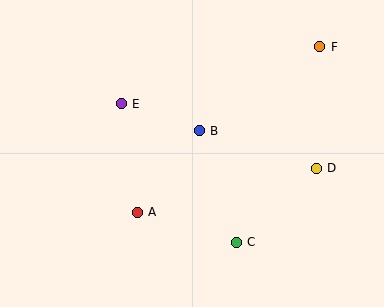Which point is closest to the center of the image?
Point B at (199, 131) is closest to the center.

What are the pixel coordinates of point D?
Point D is at (316, 168).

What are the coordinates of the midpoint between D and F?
The midpoint between D and F is at (318, 107).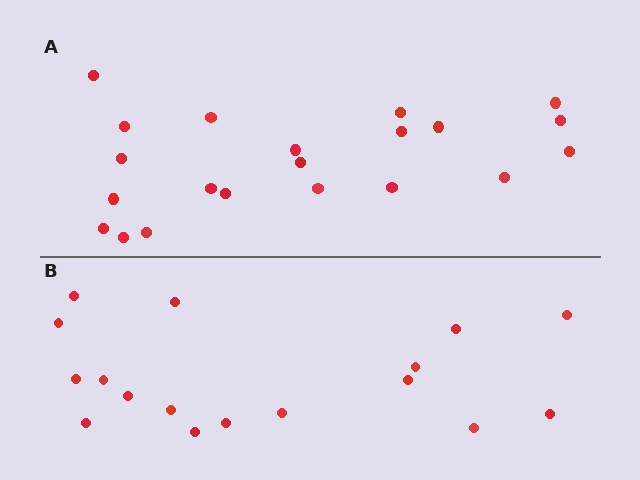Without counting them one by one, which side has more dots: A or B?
Region A (the top region) has more dots.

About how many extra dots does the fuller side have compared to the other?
Region A has about 4 more dots than region B.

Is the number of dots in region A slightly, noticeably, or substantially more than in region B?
Region A has only slightly more — the two regions are fairly close. The ratio is roughly 1.2 to 1.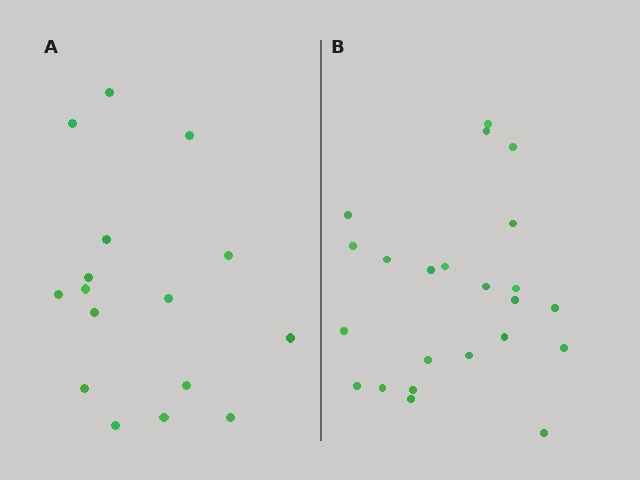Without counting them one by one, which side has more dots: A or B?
Region B (the right region) has more dots.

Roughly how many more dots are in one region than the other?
Region B has roughly 8 or so more dots than region A.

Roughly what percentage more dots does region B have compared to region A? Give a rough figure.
About 45% more.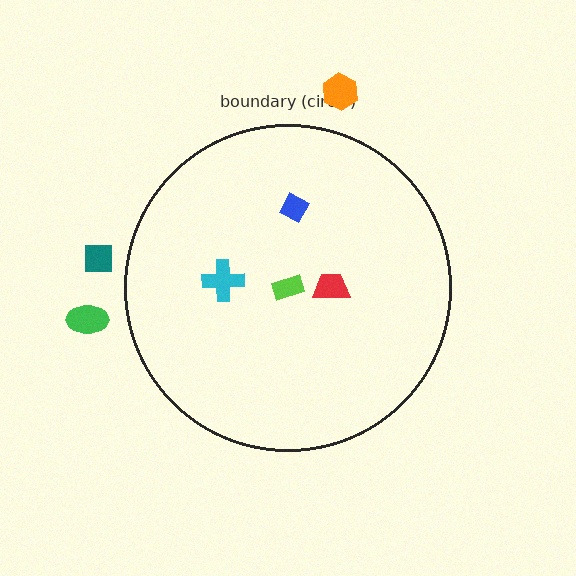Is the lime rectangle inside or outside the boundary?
Inside.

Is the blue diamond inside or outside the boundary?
Inside.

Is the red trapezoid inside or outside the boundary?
Inside.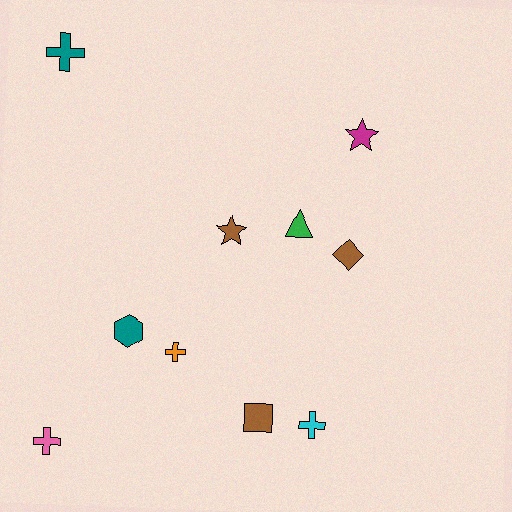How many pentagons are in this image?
There are no pentagons.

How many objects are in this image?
There are 10 objects.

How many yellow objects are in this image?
There are no yellow objects.